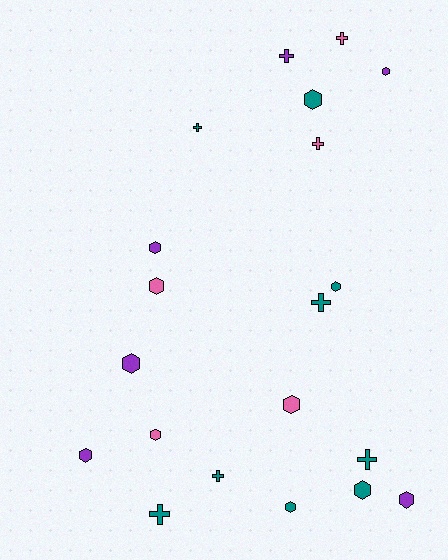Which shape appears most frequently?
Hexagon, with 12 objects.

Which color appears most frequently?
Teal, with 9 objects.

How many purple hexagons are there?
There are 5 purple hexagons.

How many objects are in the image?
There are 20 objects.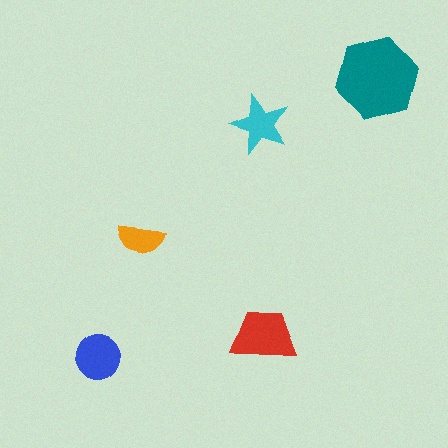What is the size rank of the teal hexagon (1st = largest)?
1st.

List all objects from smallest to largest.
The orange semicircle, the cyan star, the blue circle, the red trapezoid, the teal hexagon.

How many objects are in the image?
There are 5 objects in the image.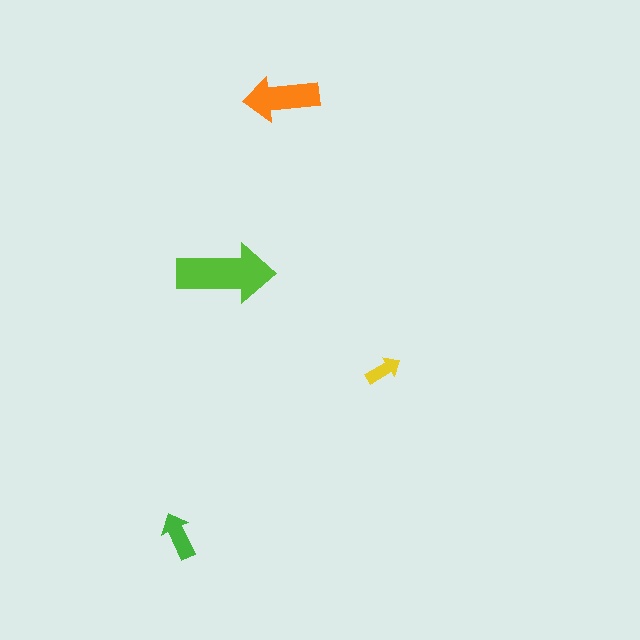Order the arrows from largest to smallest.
the lime one, the orange one, the green one, the yellow one.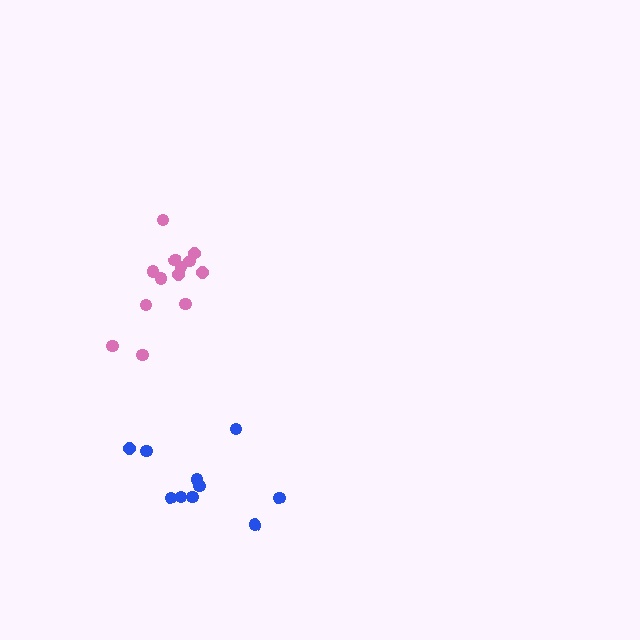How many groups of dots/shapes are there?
There are 2 groups.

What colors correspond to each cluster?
The clusters are colored: pink, blue.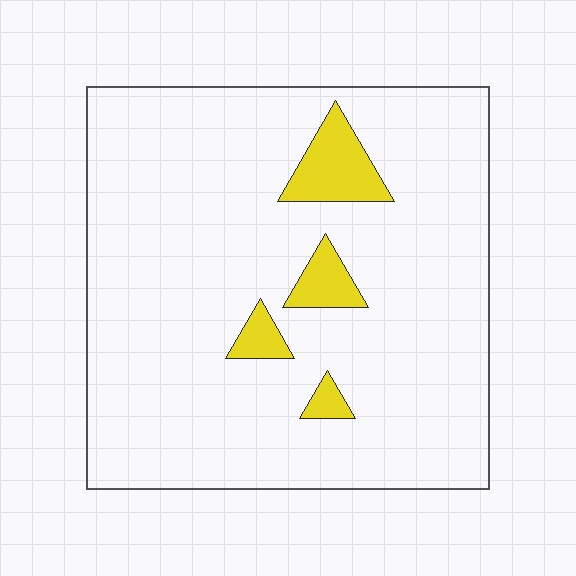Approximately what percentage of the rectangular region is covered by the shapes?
Approximately 10%.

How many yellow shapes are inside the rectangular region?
4.